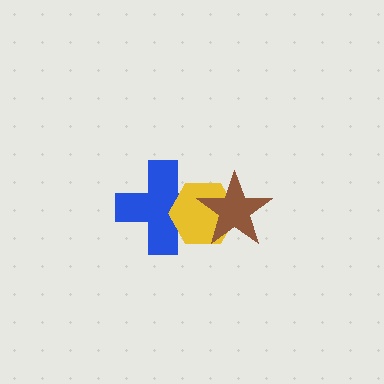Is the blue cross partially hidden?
Yes, it is partially covered by another shape.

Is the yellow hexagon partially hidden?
Yes, it is partially covered by another shape.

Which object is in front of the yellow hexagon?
The brown star is in front of the yellow hexagon.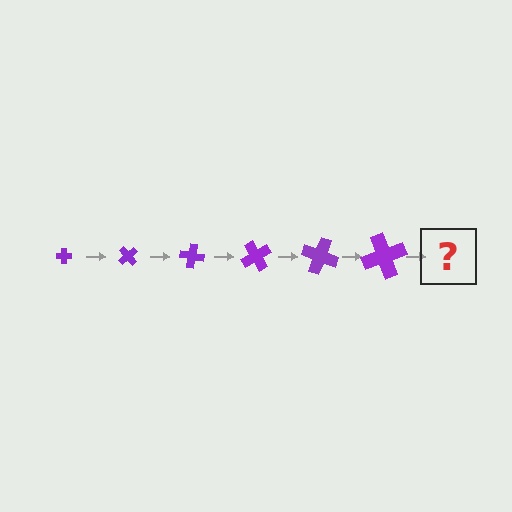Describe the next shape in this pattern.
It should be a cross, larger than the previous one and rotated 300 degrees from the start.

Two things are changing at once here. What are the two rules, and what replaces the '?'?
The two rules are that the cross grows larger each step and it rotates 50 degrees each step. The '?' should be a cross, larger than the previous one and rotated 300 degrees from the start.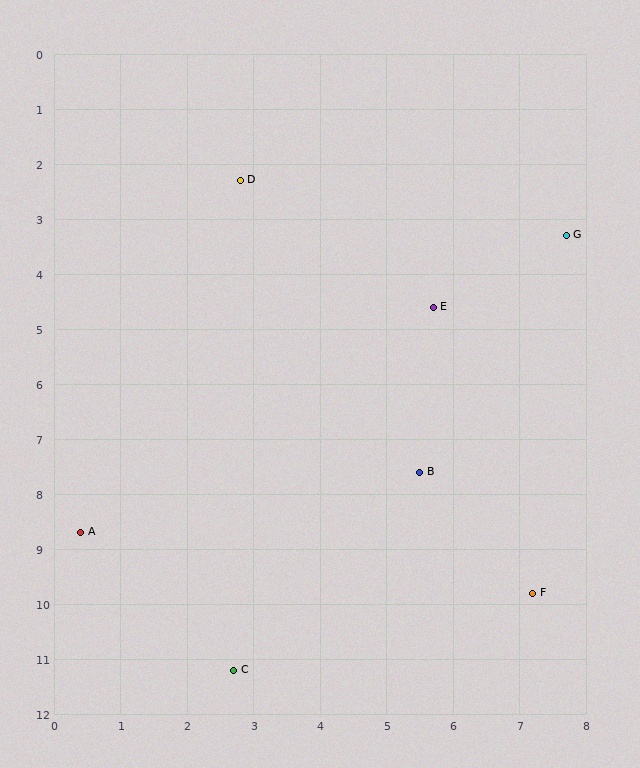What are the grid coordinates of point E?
Point E is at approximately (5.7, 4.6).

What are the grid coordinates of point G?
Point G is at approximately (7.7, 3.3).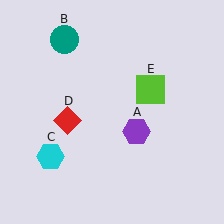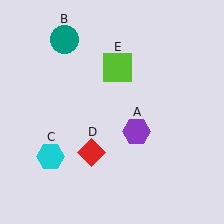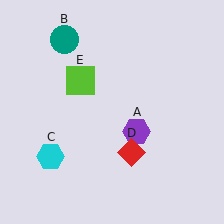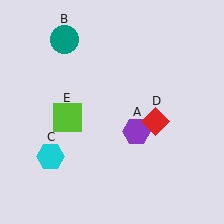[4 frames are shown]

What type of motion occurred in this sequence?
The red diamond (object D), lime square (object E) rotated counterclockwise around the center of the scene.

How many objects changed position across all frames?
2 objects changed position: red diamond (object D), lime square (object E).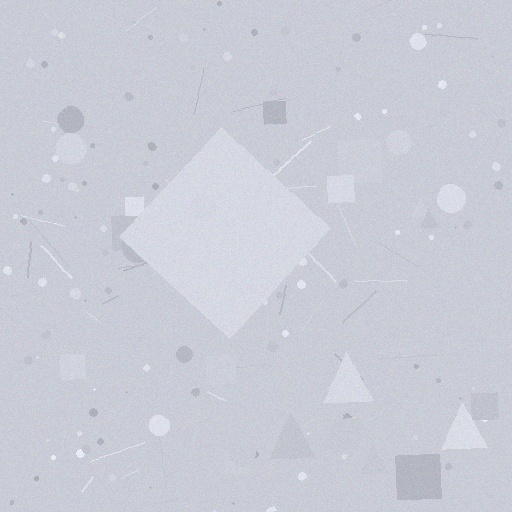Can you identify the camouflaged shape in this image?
The camouflaged shape is a diamond.